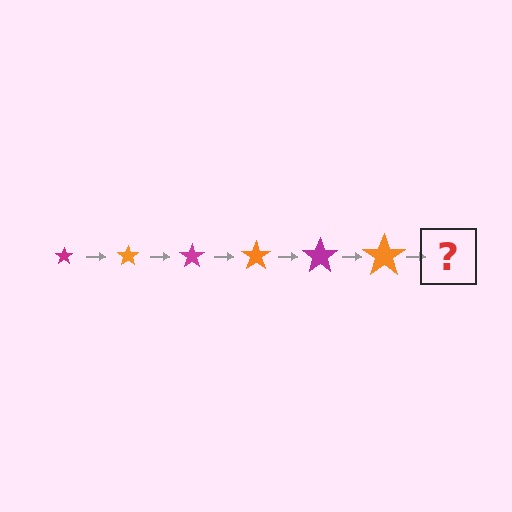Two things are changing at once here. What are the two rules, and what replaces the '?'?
The two rules are that the star grows larger each step and the color cycles through magenta and orange. The '?' should be a magenta star, larger than the previous one.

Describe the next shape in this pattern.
It should be a magenta star, larger than the previous one.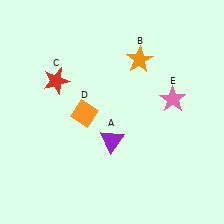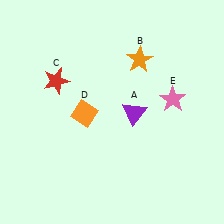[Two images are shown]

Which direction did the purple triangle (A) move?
The purple triangle (A) moved up.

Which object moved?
The purple triangle (A) moved up.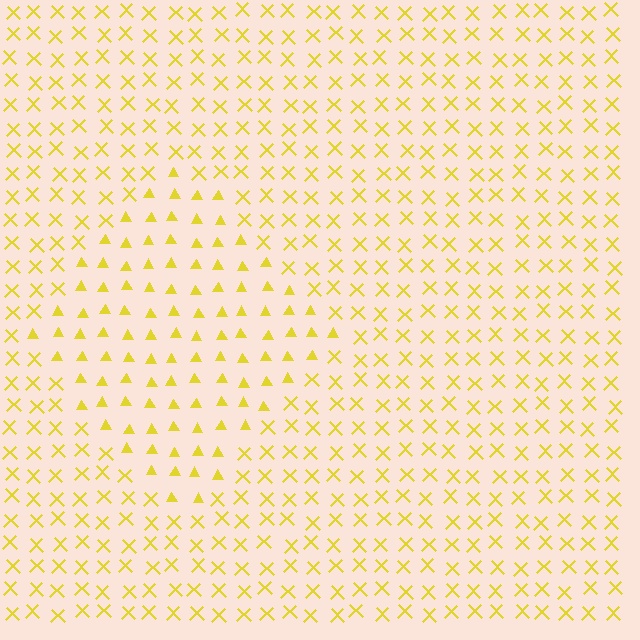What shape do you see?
I see a diamond.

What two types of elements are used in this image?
The image uses triangles inside the diamond region and X marks outside it.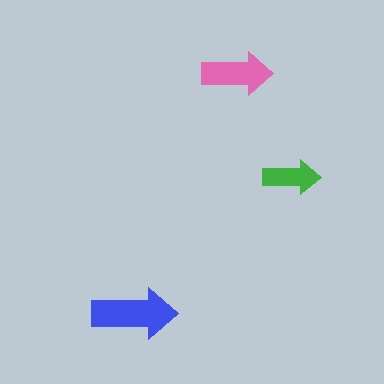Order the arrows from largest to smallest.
the blue one, the pink one, the green one.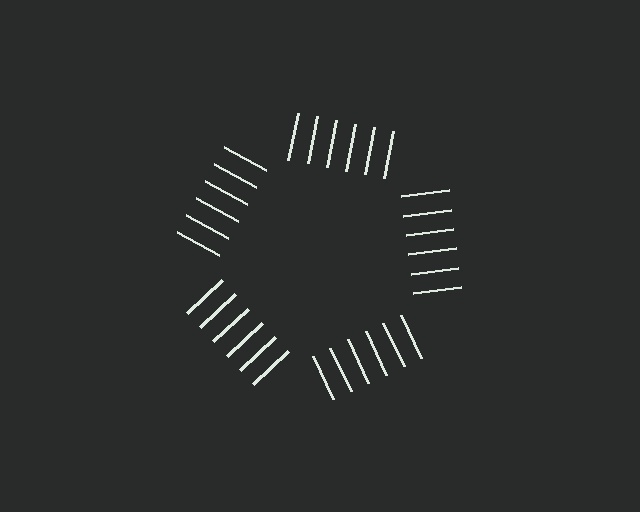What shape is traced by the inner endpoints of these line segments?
An illusory pentagon — the line segments terminate on its edges but no continuous stroke is drawn.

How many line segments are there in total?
30 — 6 along each of the 5 edges.